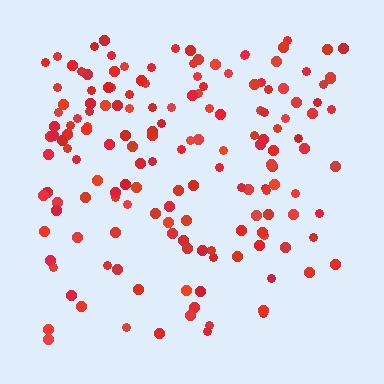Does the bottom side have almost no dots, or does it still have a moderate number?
Still a moderate number, just noticeably fewer than the top.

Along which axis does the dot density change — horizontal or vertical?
Vertical.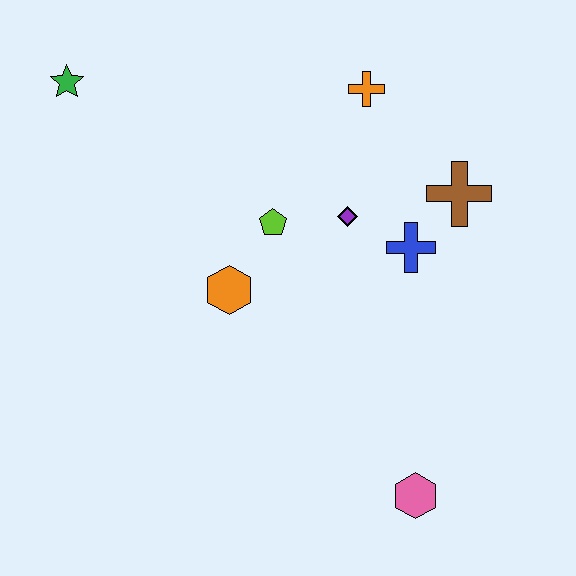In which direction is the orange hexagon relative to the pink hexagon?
The orange hexagon is above the pink hexagon.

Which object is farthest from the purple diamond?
The green star is farthest from the purple diamond.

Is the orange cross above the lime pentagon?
Yes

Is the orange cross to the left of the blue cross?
Yes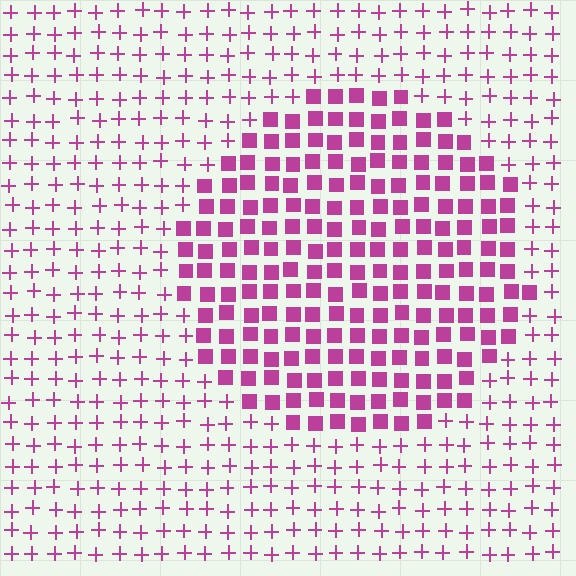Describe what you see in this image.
The image is filled with small magenta elements arranged in a uniform grid. A circle-shaped region contains squares, while the surrounding area contains plus signs. The boundary is defined purely by the change in element shape.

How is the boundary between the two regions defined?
The boundary is defined by a change in element shape: squares inside vs. plus signs outside. All elements share the same color and spacing.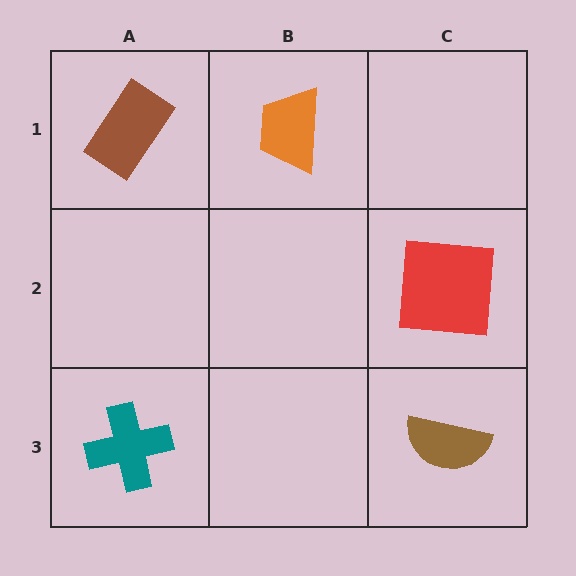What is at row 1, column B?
An orange trapezoid.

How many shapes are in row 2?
1 shape.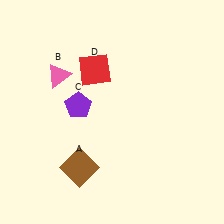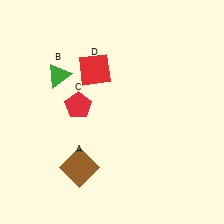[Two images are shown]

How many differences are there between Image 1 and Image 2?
There are 2 differences between the two images.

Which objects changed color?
B changed from pink to green. C changed from purple to red.